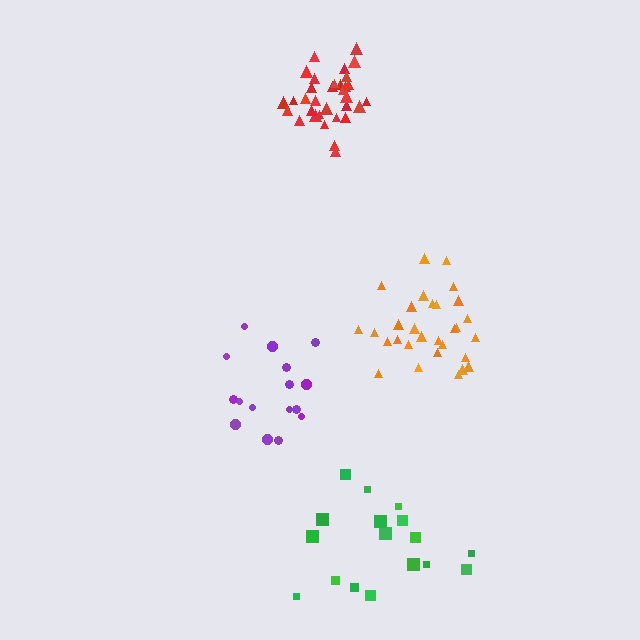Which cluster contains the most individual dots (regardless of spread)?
Red (33).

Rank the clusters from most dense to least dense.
red, orange, purple, green.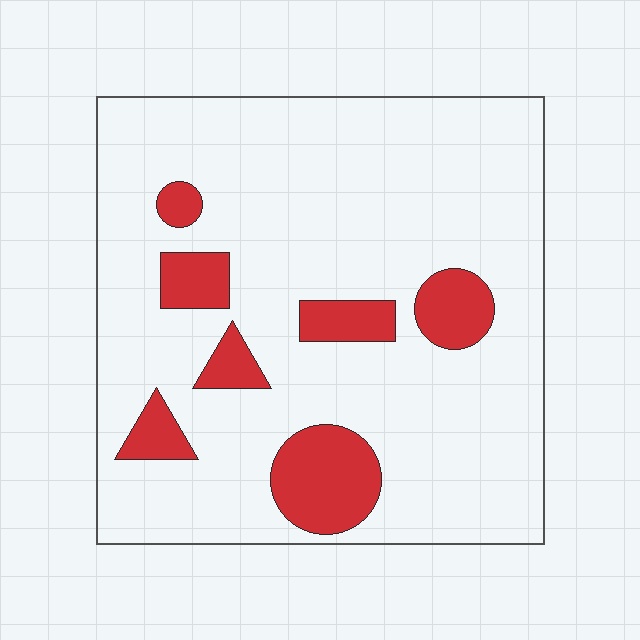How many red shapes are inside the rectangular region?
7.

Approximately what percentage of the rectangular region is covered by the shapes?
Approximately 15%.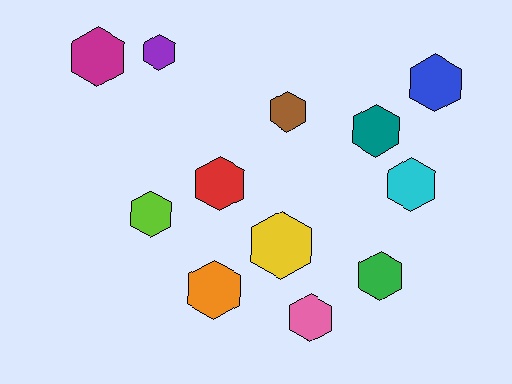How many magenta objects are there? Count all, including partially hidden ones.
There is 1 magenta object.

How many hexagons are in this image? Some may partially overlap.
There are 12 hexagons.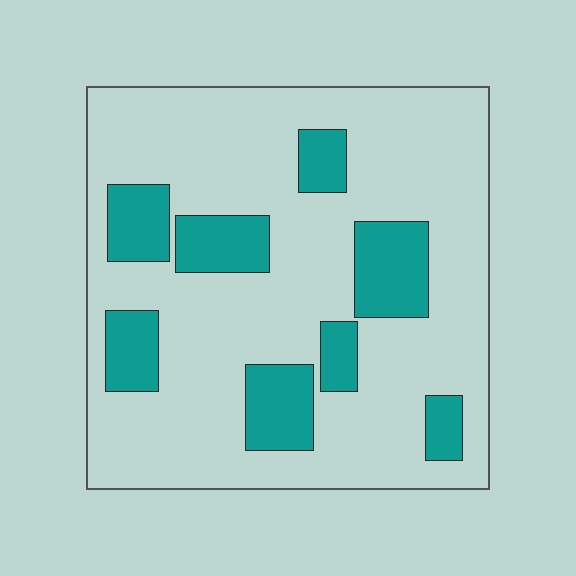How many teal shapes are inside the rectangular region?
8.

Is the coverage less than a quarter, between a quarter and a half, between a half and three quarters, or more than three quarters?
Less than a quarter.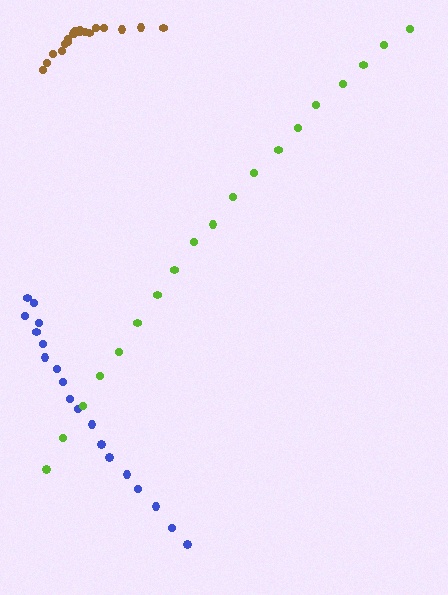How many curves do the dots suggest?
There are 3 distinct paths.